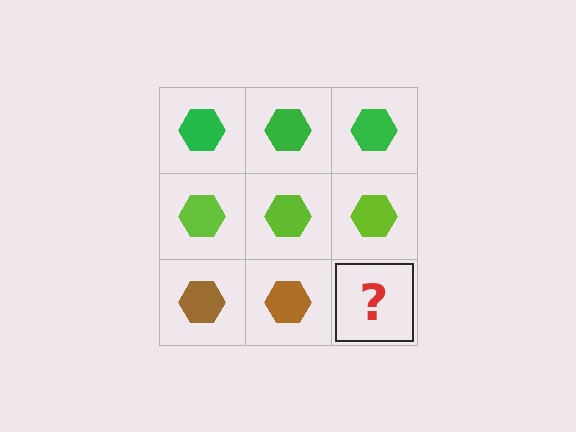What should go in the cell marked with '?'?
The missing cell should contain a brown hexagon.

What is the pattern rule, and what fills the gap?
The rule is that each row has a consistent color. The gap should be filled with a brown hexagon.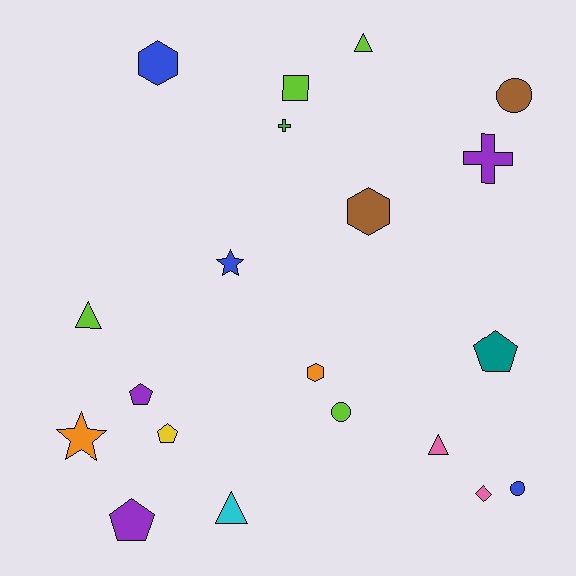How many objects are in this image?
There are 20 objects.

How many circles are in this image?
There are 3 circles.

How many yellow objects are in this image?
There is 1 yellow object.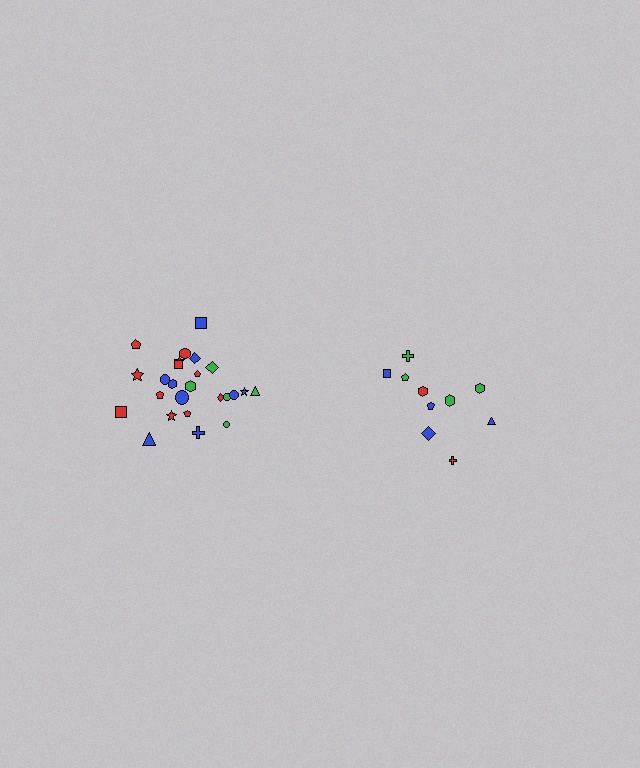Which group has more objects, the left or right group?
The left group.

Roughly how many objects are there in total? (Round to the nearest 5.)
Roughly 35 objects in total.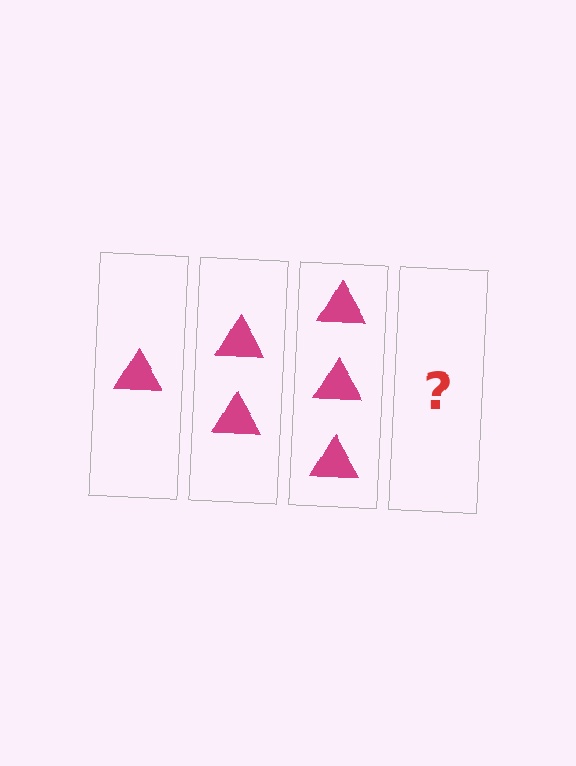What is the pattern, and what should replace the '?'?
The pattern is that each step adds one more triangle. The '?' should be 4 triangles.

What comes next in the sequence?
The next element should be 4 triangles.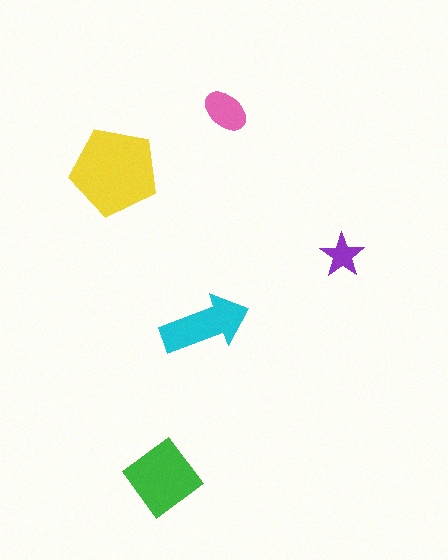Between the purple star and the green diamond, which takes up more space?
The green diamond.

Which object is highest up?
The pink ellipse is topmost.